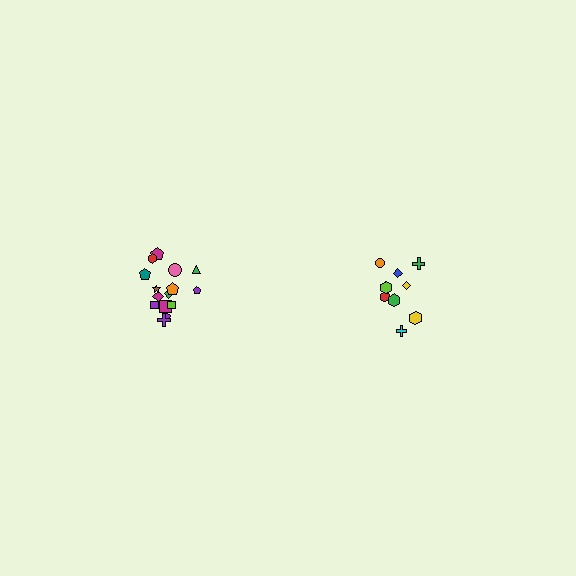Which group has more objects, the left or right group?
The left group.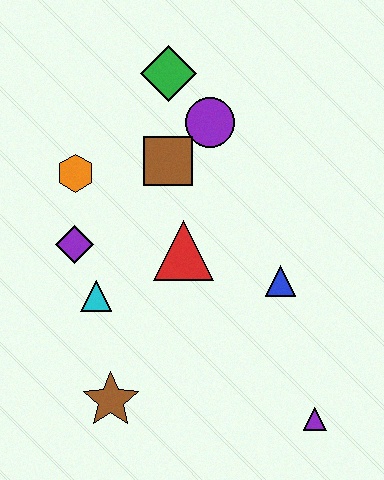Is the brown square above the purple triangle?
Yes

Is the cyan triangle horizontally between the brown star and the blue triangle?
No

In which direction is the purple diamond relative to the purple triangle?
The purple diamond is to the left of the purple triangle.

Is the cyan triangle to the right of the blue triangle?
No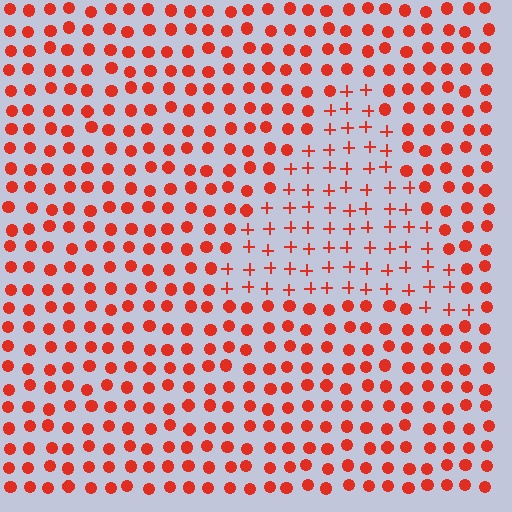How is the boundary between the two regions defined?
The boundary is defined by a change in element shape: plus signs inside vs. circles outside. All elements share the same color and spacing.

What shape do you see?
I see a triangle.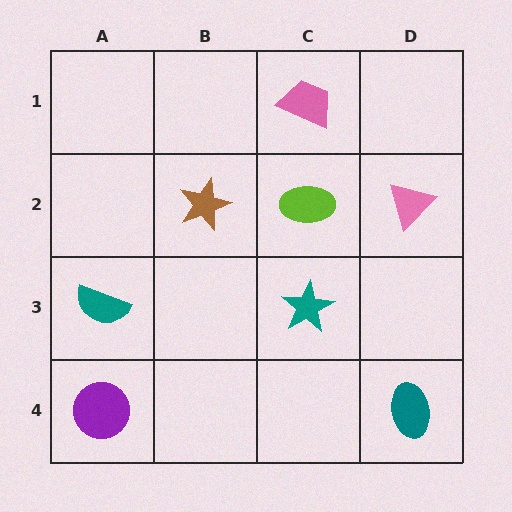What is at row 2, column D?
A pink triangle.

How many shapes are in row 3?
2 shapes.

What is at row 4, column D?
A teal ellipse.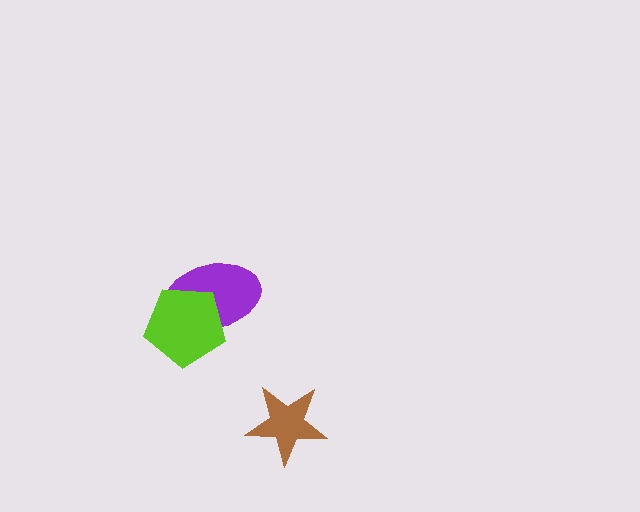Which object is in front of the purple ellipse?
The lime pentagon is in front of the purple ellipse.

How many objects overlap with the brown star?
0 objects overlap with the brown star.